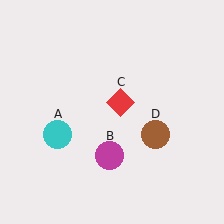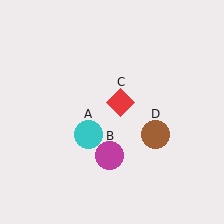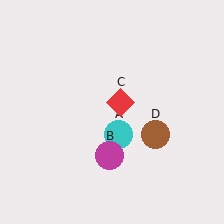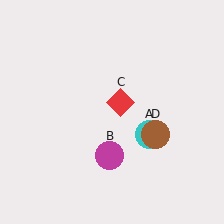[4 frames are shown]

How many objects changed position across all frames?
1 object changed position: cyan circle (object A).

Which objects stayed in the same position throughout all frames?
Magenta circle (object B) and red diamond (object C) and brown circle (object D) remained stationary.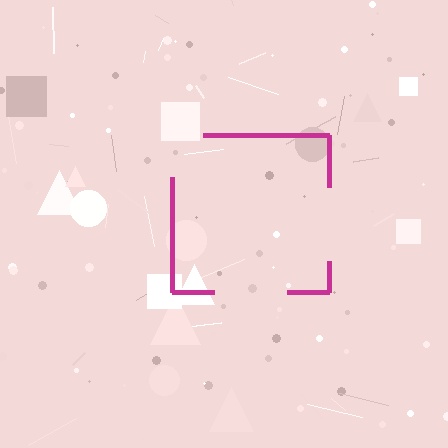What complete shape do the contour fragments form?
The contour fragments form a square.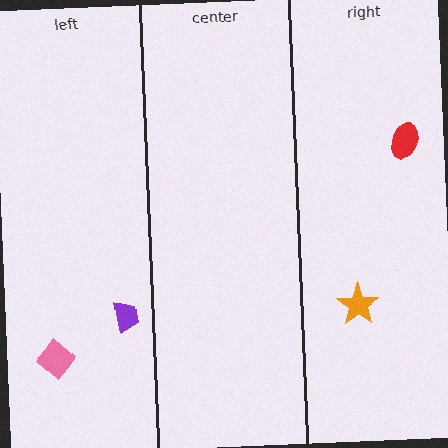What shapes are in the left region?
The purple trapezoid, the pink diamond.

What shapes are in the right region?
The orange star, the red ellipse.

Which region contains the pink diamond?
The left region.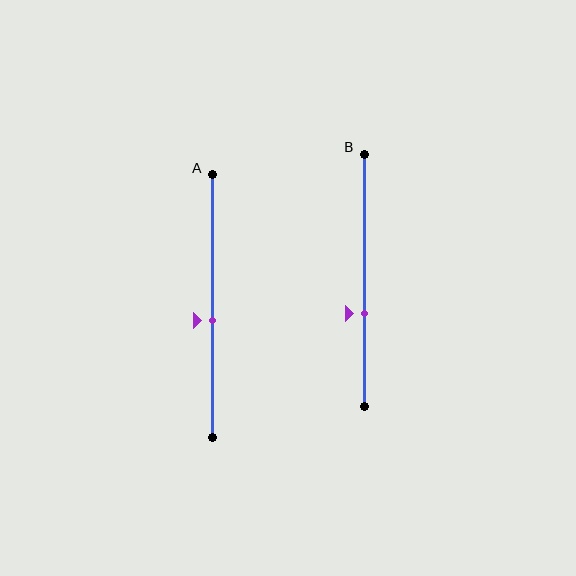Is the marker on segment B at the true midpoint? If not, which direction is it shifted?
No, the marker on segment B is shifted downward by about 13% of the segment length.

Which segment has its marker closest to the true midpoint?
Segment A has its marker closest to the true midpoint.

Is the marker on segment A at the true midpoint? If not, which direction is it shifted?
No, the marker on segment A is shifted downward by about 5% of the segment length.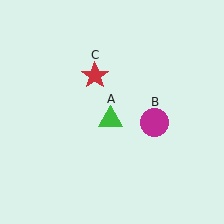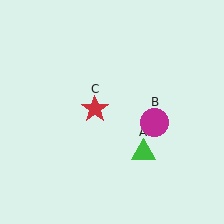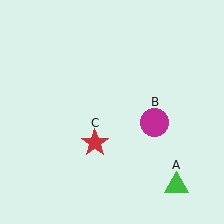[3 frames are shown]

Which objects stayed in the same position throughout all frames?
Magenta circle (object B) remained stationary.